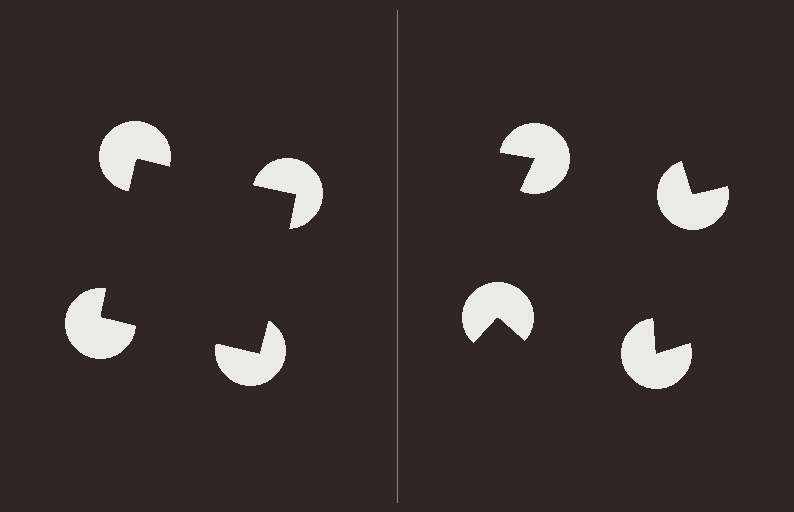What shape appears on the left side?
An illusory square.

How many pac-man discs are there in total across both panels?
8 — 4 on each side.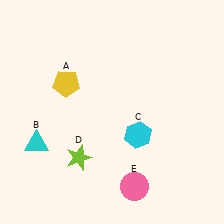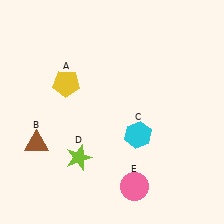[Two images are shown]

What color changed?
The triangle (B) changed from cyan in Image 1 to brown in Image 2.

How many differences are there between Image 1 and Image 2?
There is 1 difference between the two images.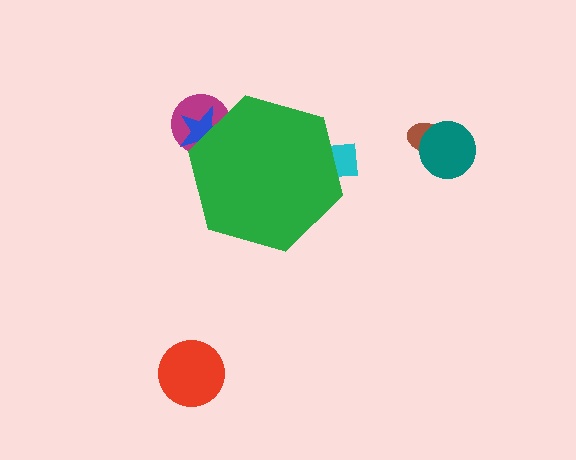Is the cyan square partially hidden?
Yes, the cyan square is partially hidden behind the green hexagon.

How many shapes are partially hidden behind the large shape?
3 shapes are partially hidden.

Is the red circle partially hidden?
No, the red circle is fully visible.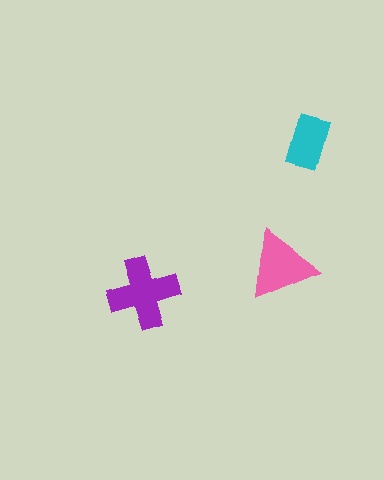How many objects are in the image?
There are 3 objects in the image.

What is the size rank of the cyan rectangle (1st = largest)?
3rd.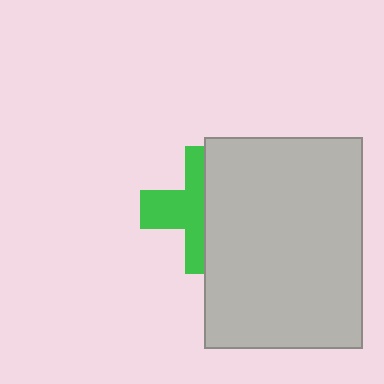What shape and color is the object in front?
The object in front is a light gray rectangle.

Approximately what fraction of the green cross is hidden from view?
Roughly 51% of the green cross is hidden behind the light gray rectangle.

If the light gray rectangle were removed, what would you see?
You would see the complete green cross.